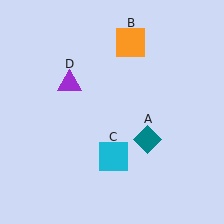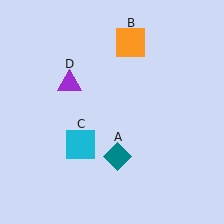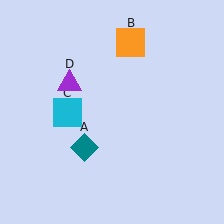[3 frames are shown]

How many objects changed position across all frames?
2 objects changed position: teal diamond (object A), cyan square (object C).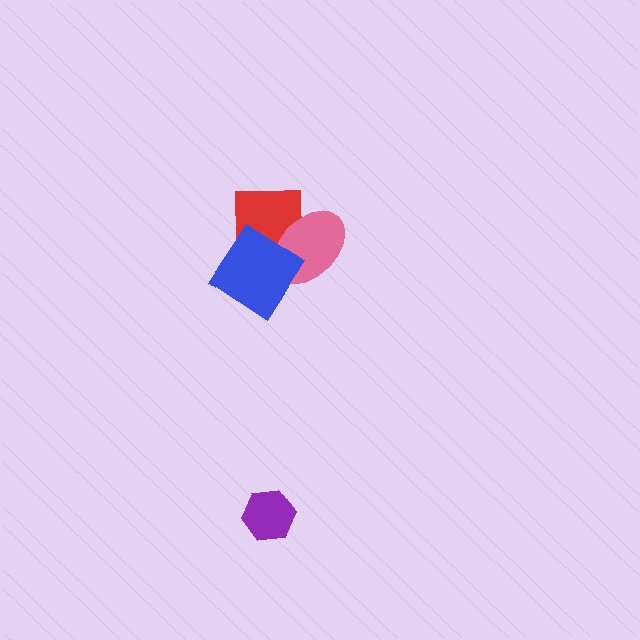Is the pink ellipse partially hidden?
Yes, it is partially covered by another shape.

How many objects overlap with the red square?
2 objects overlap with the red square.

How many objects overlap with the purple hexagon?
0 objects overlap with the purple hexagon.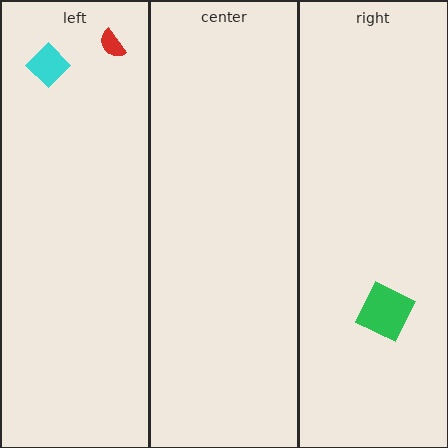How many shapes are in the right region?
1.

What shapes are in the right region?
The green square.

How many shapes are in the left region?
2.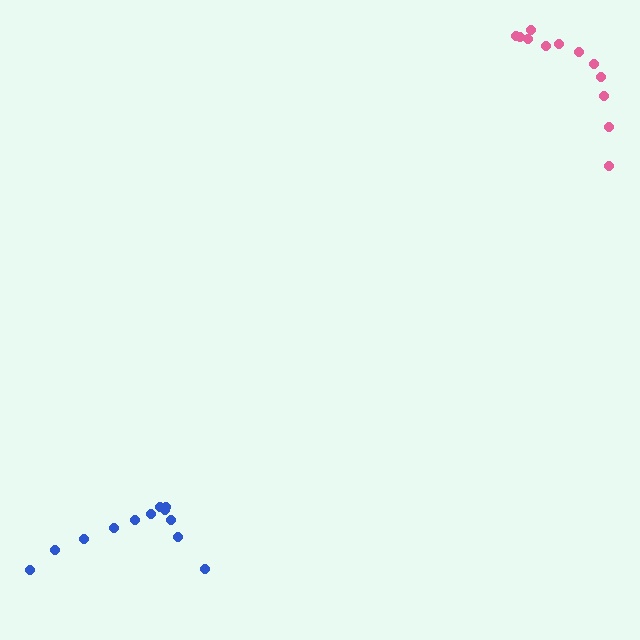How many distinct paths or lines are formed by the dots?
There are 2 distinct paths.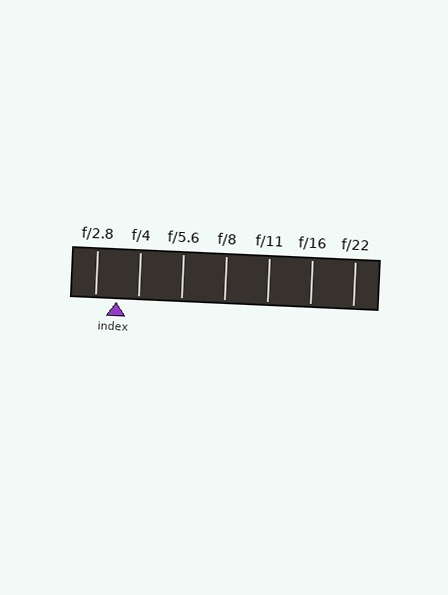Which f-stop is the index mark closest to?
The index mark is closest to f/4.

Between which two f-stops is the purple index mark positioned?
The index mark is between f/2.8 and f/4.